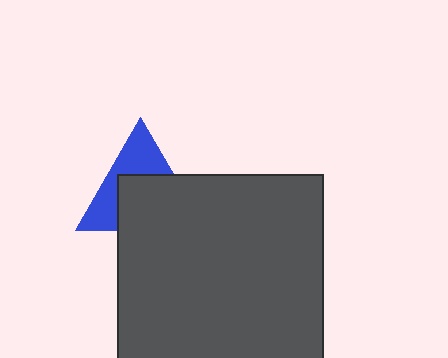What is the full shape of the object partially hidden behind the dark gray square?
The partially hidden object is a blue triangle.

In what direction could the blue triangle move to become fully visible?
The blue triangle could move up. That would shift it out from behind the dark gray square entirely.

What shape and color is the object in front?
The object in front is a dark gray square.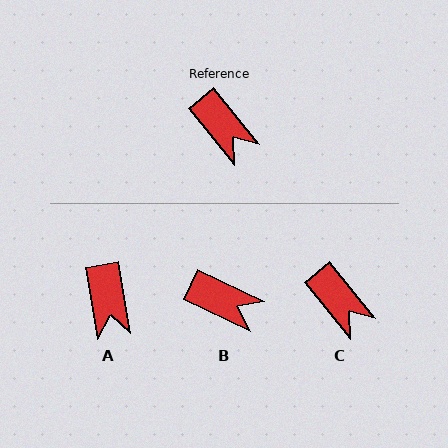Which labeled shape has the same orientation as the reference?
C.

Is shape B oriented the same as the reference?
No, it is off by about 25 degrees.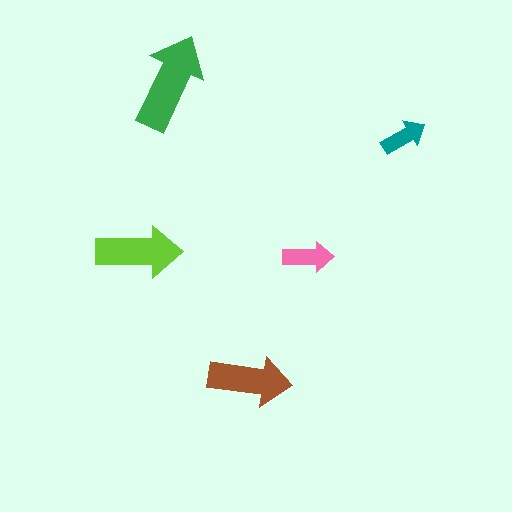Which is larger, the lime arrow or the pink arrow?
The lime one.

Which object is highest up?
The green arrow is topmost.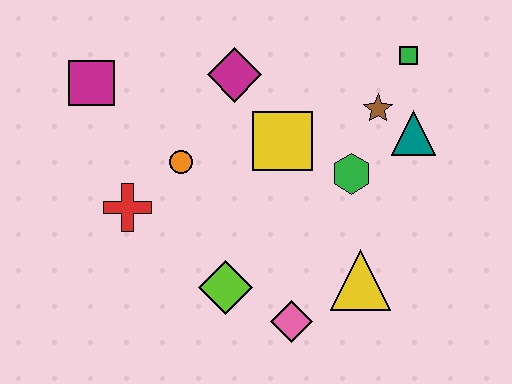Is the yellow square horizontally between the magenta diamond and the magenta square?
No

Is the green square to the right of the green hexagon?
Yes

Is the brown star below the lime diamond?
No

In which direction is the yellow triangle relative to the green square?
The yellow triangle is below the green square.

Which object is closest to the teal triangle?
The brown star is closest to the teal triangle.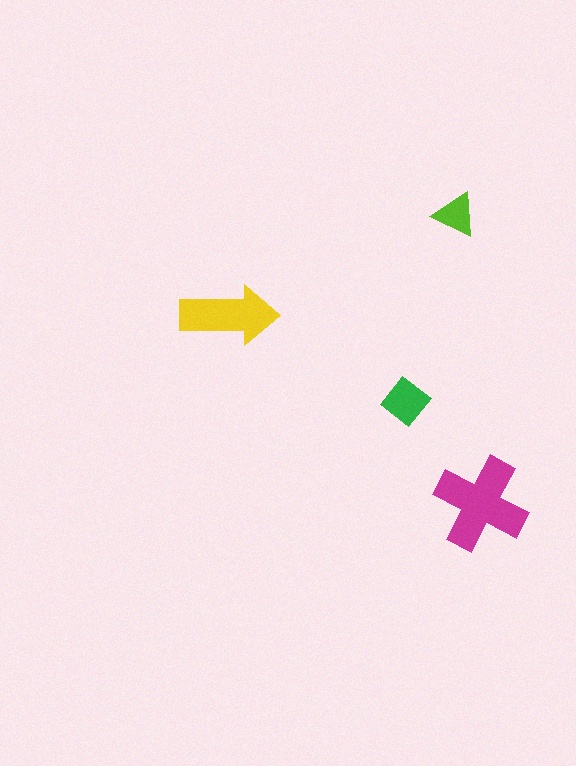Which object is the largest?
The magenta cross.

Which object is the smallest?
The lime triangle.